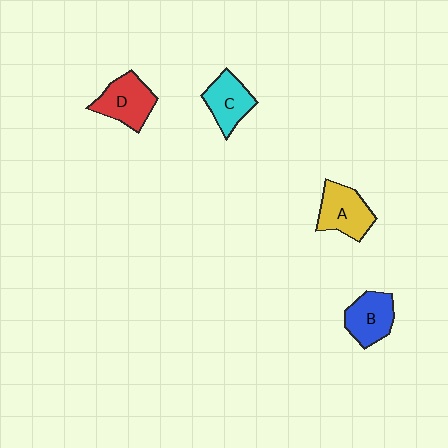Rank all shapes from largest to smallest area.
From largest to smallest: D (red), A (yellow), B (blue), C (cyan).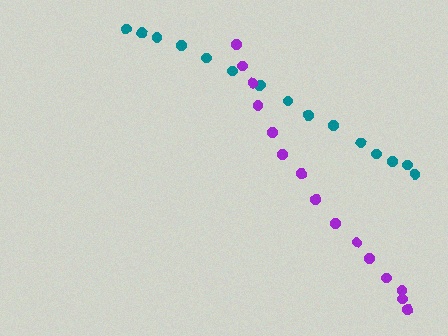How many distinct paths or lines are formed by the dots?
There are 2 distinct paths.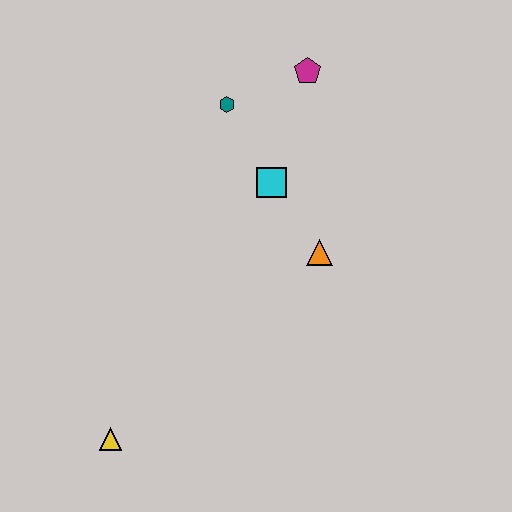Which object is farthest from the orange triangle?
The yellow triangle is farthest from the orange triangle.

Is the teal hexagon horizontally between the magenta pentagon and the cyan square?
No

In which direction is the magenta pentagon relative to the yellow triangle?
The magenta pentagon is above the yellow triangle.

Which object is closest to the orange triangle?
The cyan square is closest to the orange triangle.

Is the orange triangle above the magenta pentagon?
No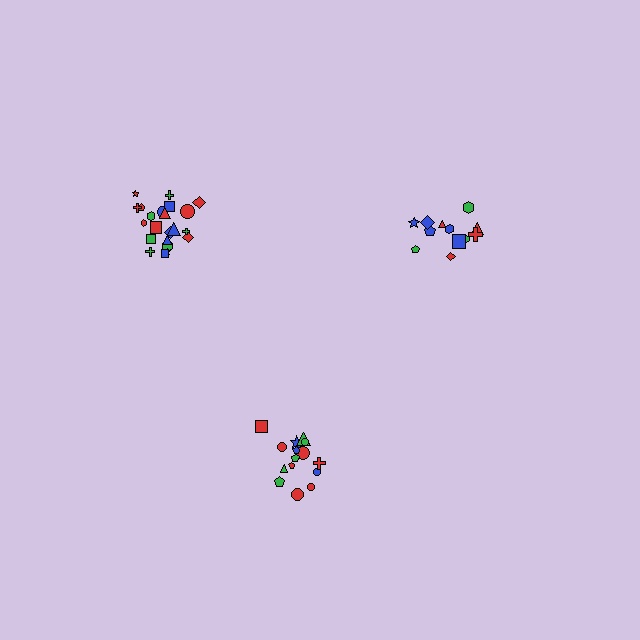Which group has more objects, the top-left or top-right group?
The top-left group.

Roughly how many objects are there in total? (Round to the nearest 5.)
Roughly 50 objects in total.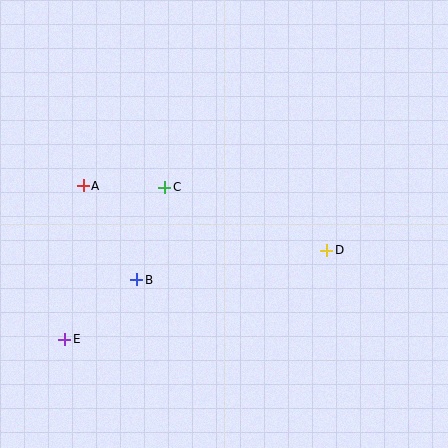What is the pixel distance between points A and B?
The distance between A and B is 108 pixels.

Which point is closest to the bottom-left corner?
Point E is closest to the bottom-left corner.